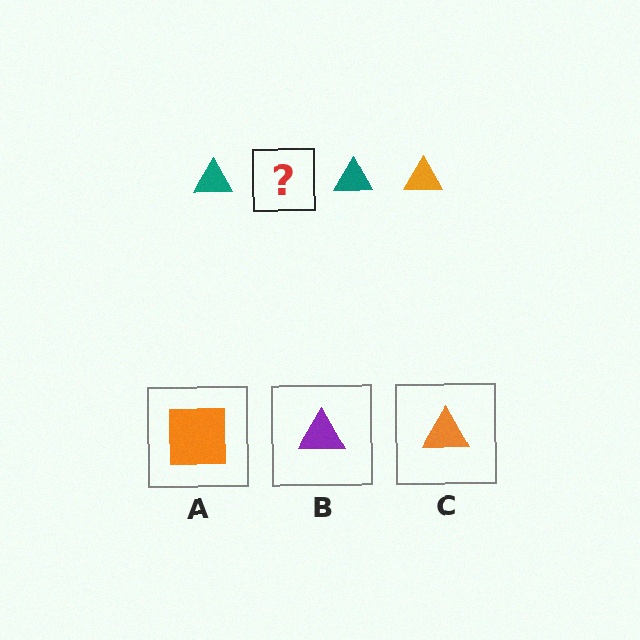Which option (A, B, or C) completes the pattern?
C.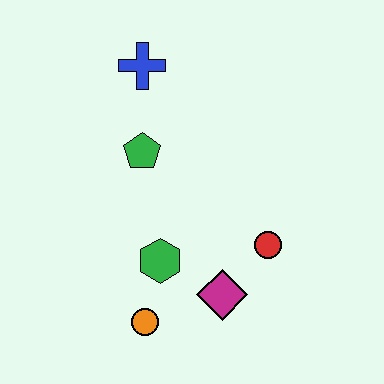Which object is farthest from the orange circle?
The blue cross is farthest from the orange circle.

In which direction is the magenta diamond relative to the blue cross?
The magenta diamond is below the blue cross.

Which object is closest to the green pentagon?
The blue cross is closest to the green pentagon.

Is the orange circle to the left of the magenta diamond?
Yes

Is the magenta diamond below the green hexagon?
Yes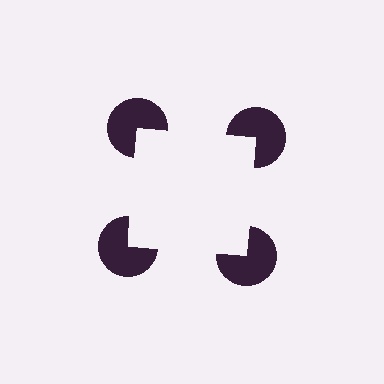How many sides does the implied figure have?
4 sides.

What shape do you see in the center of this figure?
An illusory square — its edges are inferred from the aligned wedge cuts in the pac-man discs, not physically drawn.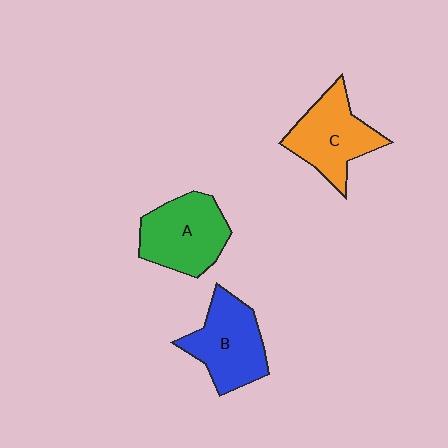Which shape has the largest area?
Shape A (green).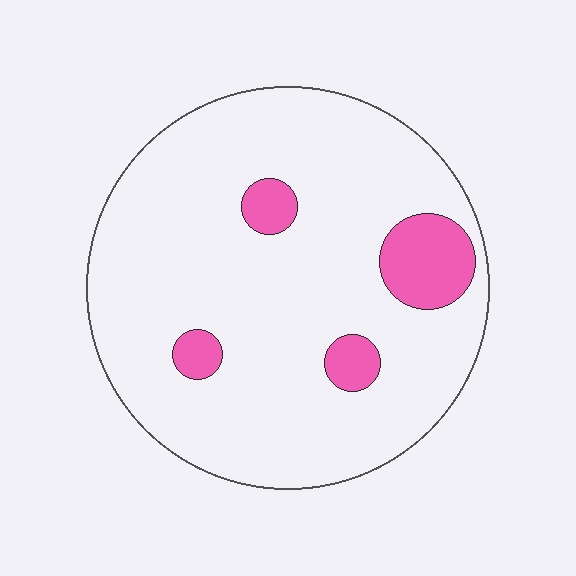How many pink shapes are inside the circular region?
4.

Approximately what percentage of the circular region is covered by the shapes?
Approximately 10%.